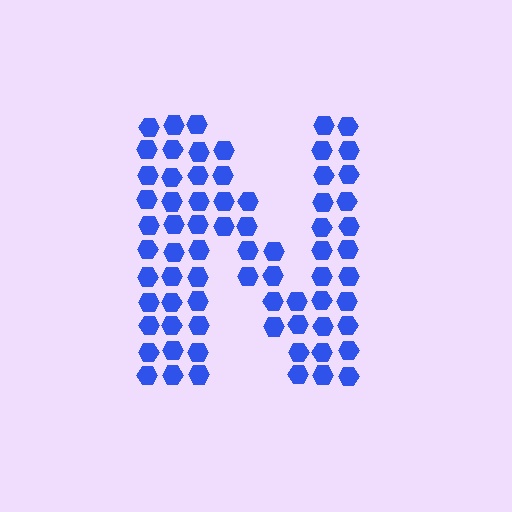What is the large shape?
The large shape is the letter N.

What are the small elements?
The small elements are hexagons.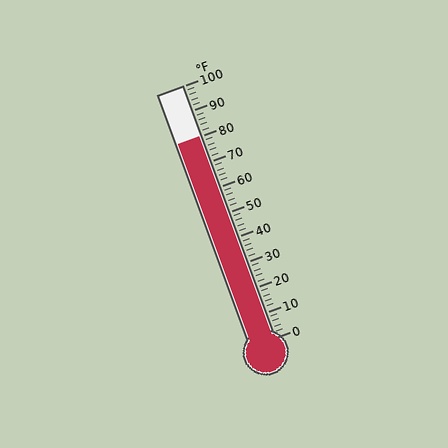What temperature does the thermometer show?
The thermometer shows approximately 80°F.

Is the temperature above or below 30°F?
The temperature is above 30°F.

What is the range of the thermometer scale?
The thermometer scale ranges from 0°F to 100°F.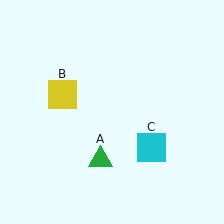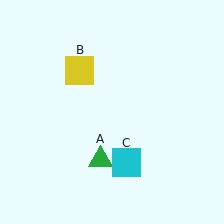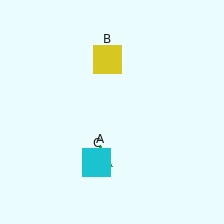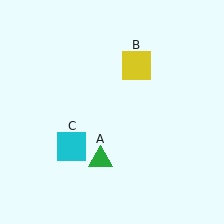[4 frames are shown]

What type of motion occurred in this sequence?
The yellow square (object B), cyan square (object C) rotated clockwise around the center of the scene.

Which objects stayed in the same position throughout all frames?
Green triangle (object A) remained stationary.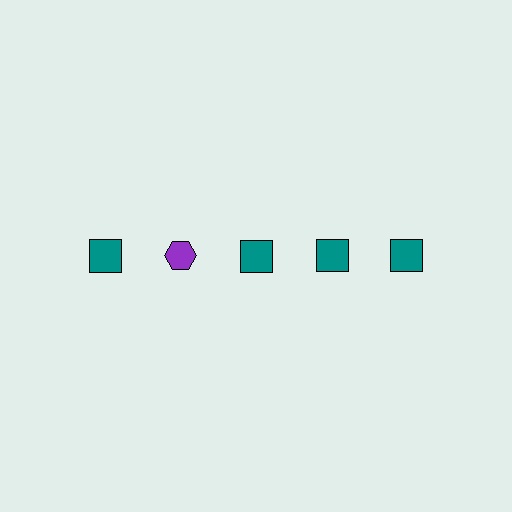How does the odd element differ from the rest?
It differs in both color (purple instead of teal) and shape (hexagon instead of square).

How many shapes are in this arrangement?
There are 5 shapes arranged in a grid pattern.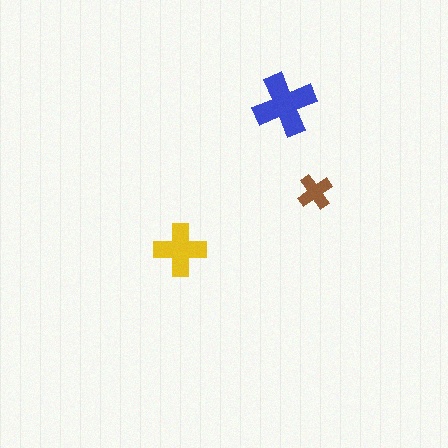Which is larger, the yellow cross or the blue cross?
The blue one.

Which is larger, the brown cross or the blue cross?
The blue one.